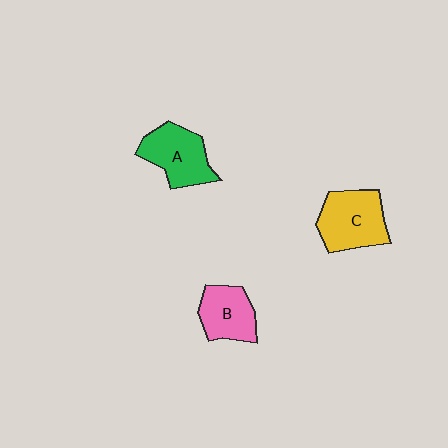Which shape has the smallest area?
Shape B (pink).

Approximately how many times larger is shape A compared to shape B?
Approximately 1.2 times.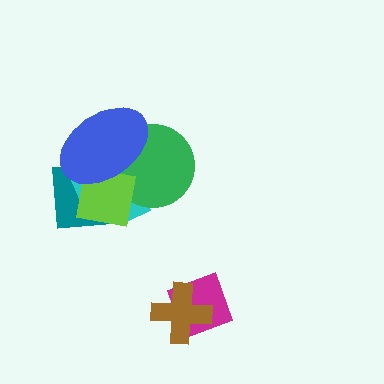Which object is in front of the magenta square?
The brown cross is in front of the magenta square.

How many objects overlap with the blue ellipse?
4 objects overlap with the blue ellipse.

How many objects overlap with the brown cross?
1 object overlaps with the brown cross.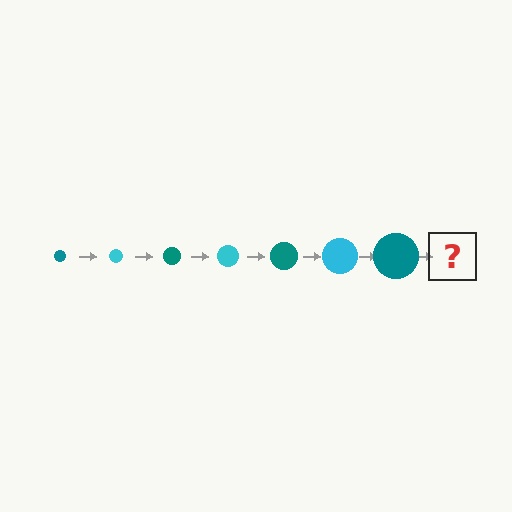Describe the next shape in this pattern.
It should be a cyan circle, larger than the previous one.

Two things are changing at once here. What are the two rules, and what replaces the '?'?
The two rules are that the circle grows larger each step and the color cycles through teal and cyan. The '?' should be a cyan circle, larger than the previous one.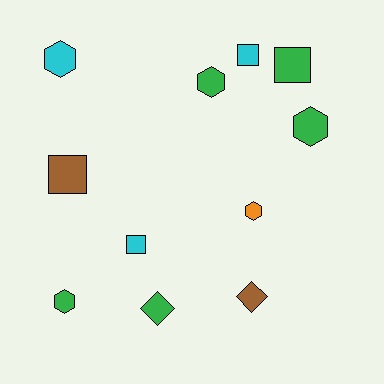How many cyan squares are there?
There are 2 cyan squares.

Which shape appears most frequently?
Hexagon, with 5 objects.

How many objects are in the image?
There are 11 objects.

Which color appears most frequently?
Green, with 5 objects.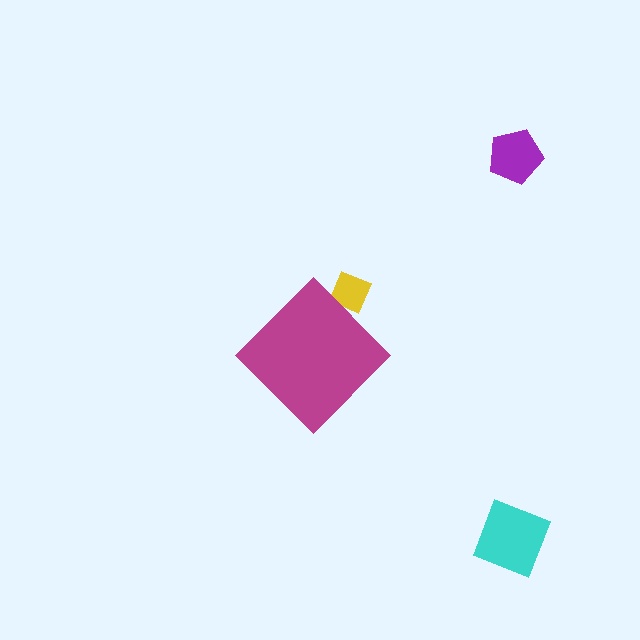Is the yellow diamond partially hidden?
Yes, the yellow diamond is partially hidden behind the magenta diamond.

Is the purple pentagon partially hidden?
No, the purple pentagon is fully visible.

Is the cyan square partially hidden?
No, the cyan square is fully visible.